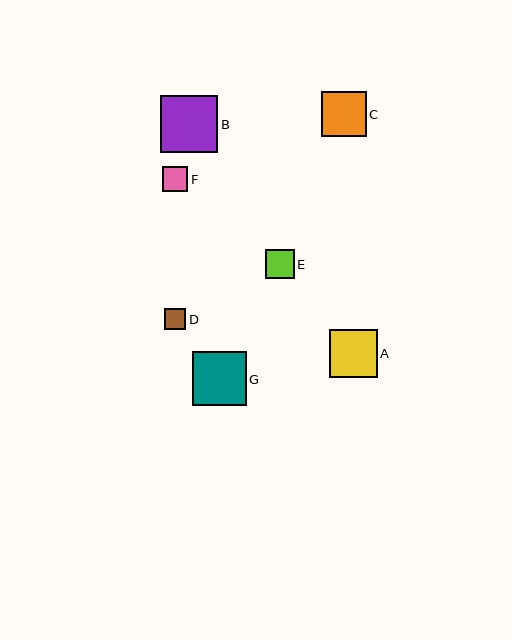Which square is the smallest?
Square D is the smallest with a size of approximately 21 pixels.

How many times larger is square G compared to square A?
Square G is approximately 1.1 times the size of square A.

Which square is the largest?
Square B is the largest with a size of approximately 58 pixels.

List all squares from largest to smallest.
From largest to smallest: B, G, A, C, E, F, D.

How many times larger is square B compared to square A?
Square B is approximately 1.2 times the size of square A.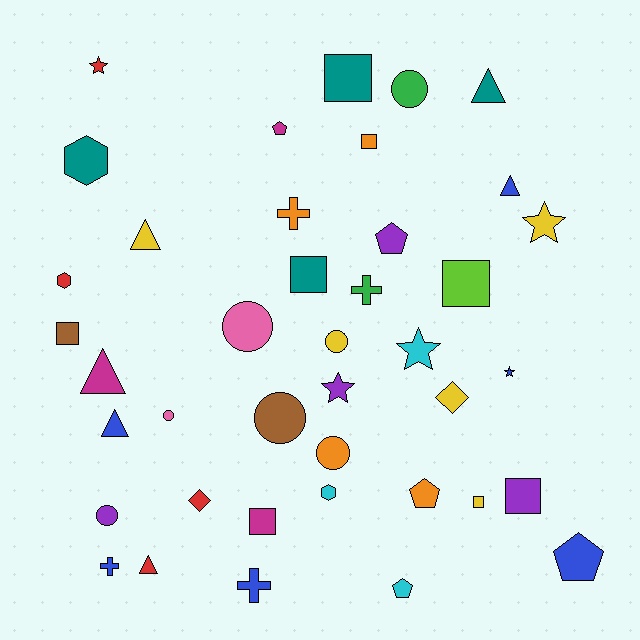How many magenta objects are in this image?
There are 3 magenta objects.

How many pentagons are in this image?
There are 5 pentagons.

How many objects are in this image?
There are 40 objects.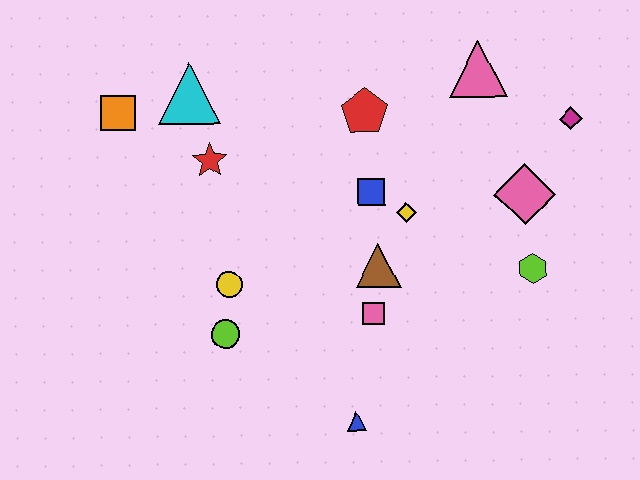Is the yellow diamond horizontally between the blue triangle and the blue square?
No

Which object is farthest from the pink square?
The orange square is farthest from the pink square.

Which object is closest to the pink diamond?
The lime hexagon is closest to the pink diamond.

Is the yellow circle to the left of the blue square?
Yes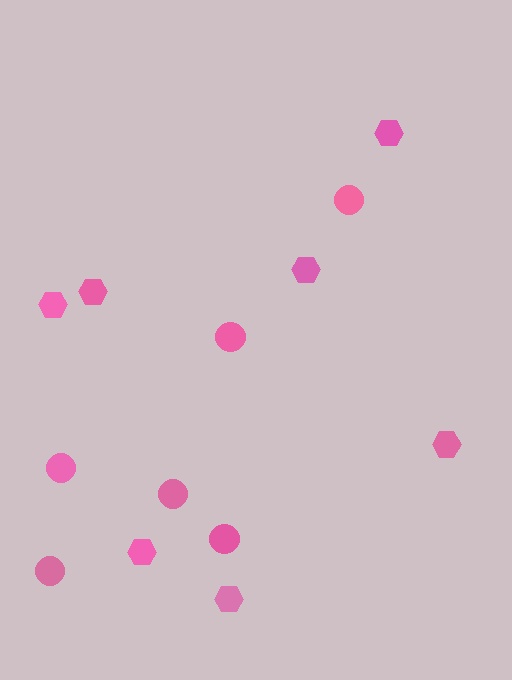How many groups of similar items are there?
There are 2 groups: one group of circles (6) and one group of hexagons (7).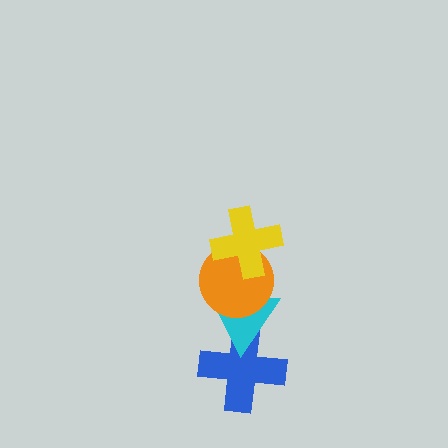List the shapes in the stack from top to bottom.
From top to bottom: the yellow cross, the orange circle, the cyan triangle, the blue cross.